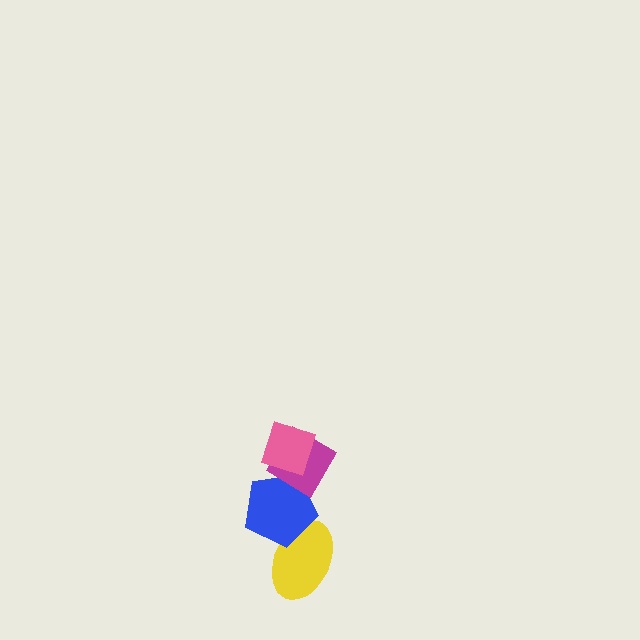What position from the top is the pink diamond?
The pink diamond is 1st from the top.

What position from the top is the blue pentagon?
The blue pentagon is 3rd from the top.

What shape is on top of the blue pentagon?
The magenta diamond is on top of the blue pentagon.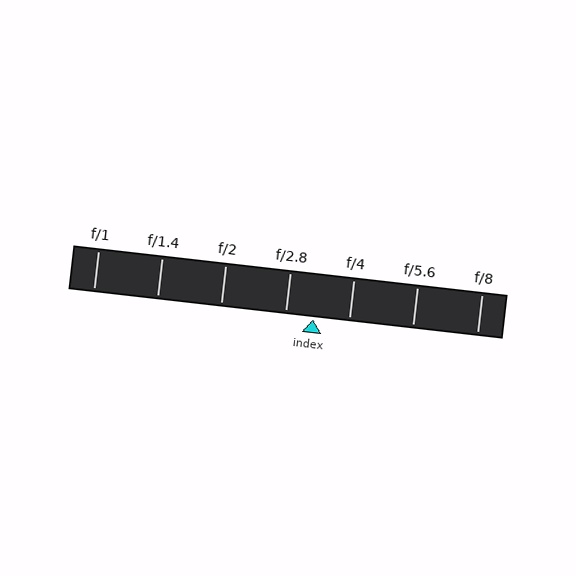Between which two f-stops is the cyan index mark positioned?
The index mark is between f/2.8 and f/4.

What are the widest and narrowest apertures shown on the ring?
The widest aperture shown is f/1 and the narrowest is f/8.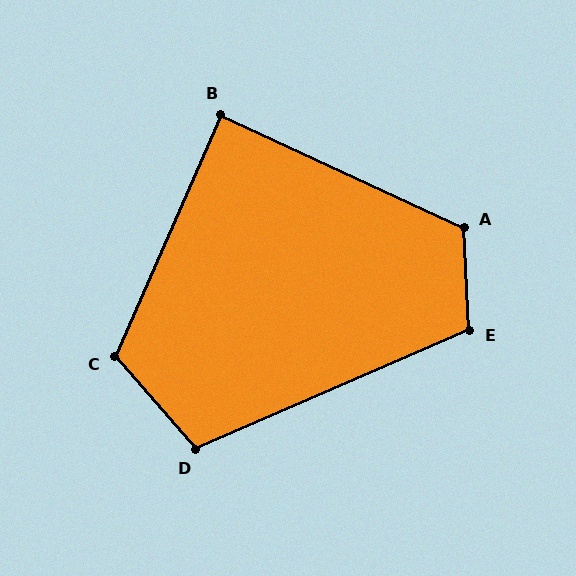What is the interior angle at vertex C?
Approximately 116 degrees (obtuse).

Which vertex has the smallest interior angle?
B, at approximately 89 degrees.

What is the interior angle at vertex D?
Approximately 108 degrees (obtuse).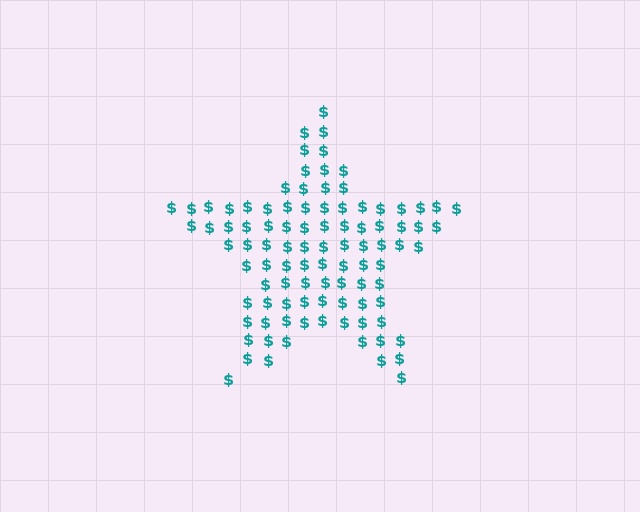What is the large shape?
The large shape is a star.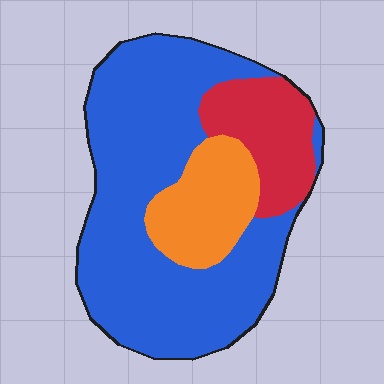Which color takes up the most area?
Blue, at roughly 65%.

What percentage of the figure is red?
Red covers roughly 15% of the figure.